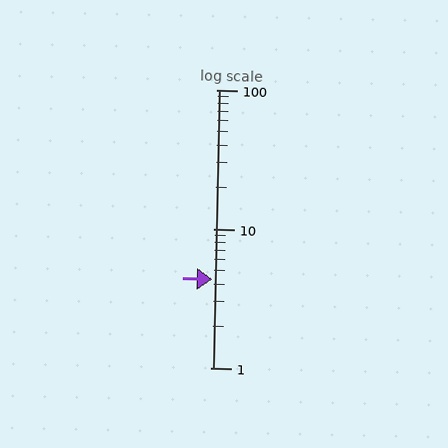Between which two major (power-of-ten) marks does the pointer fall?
The pointer is between 1 and 10.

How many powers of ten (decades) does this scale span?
The scale spans 2 decades, from 1 to 100.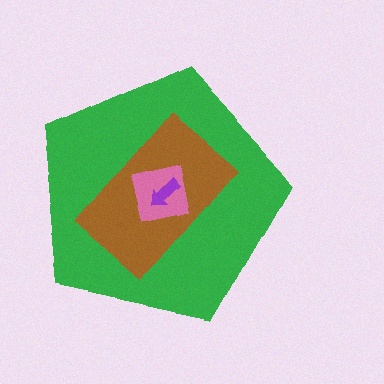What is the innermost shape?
The purple arrow.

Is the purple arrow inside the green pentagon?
Yes.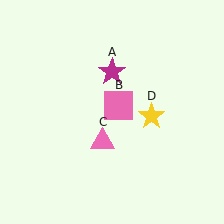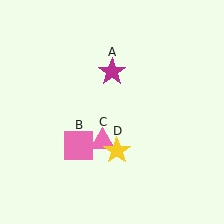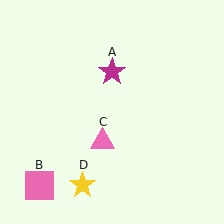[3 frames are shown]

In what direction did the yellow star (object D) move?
The yellow star (object D) moved down and to the left.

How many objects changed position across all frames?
2 objects changed position: pink square (object B), yellow star (object D).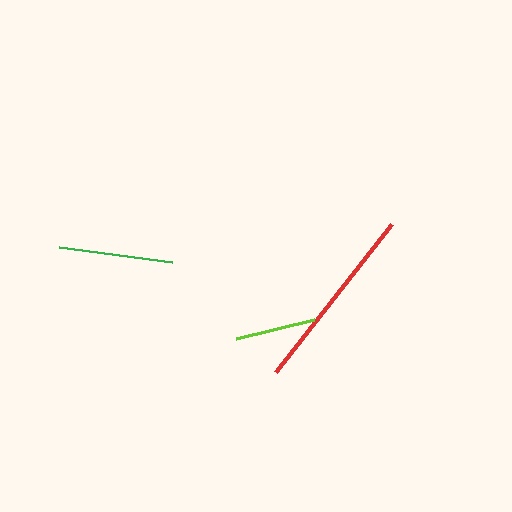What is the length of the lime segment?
The lime segment is approximately 80 pixels long.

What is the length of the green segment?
The green segment is approximately 114 pixels long.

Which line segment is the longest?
The red line is the longest at approximately 189 pixels.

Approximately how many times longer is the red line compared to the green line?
The red line is approximately 1.7 times the length of the green line.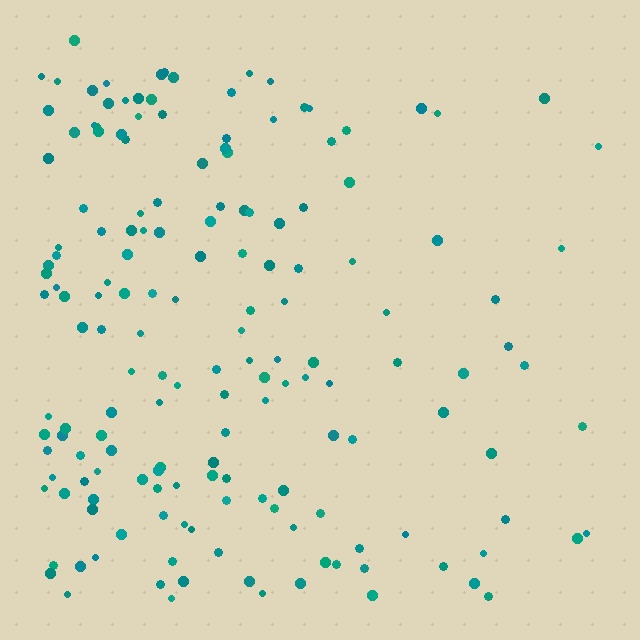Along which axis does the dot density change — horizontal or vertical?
Horizontal.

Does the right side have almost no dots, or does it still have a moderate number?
Still a moderate number, just noticeably fewer than the left.